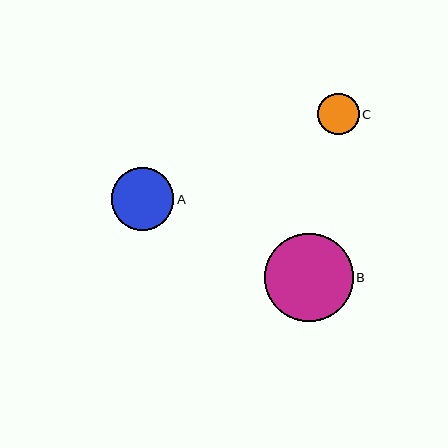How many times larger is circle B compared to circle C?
Circle B is approximately 2.1 times the size of circle C.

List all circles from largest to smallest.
From largest to smallest: B, A, C.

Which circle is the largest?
Circle B is the largest with a size of approximately 88 pixels.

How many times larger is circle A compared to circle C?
Circle A is approximately 1.5 times the size of circle C.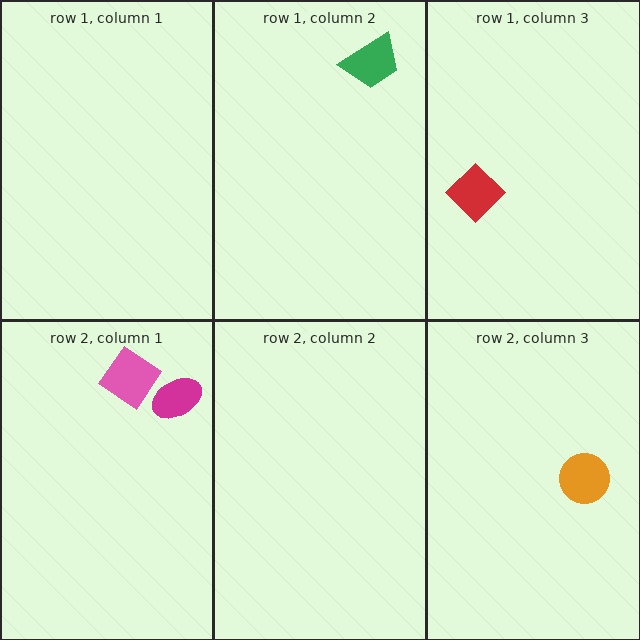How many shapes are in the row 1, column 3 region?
1.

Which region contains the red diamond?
The row 1, column 3 region.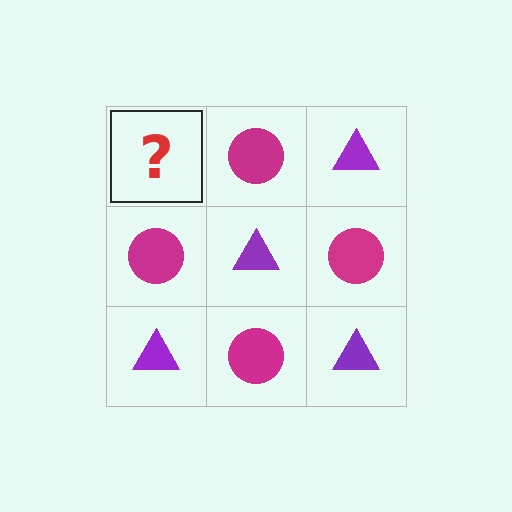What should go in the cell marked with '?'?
The missing cell should contain a purple triangle.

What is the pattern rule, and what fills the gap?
The rule is that it alternates purple triangle and magenta circle in a checkerboard pattern. The gap should be filled with a purple triangle.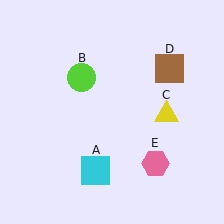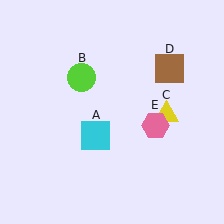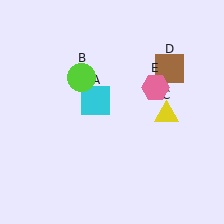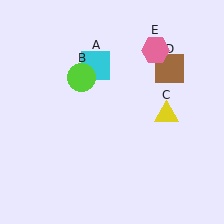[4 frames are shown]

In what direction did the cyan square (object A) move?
The cyan square (object A) moved up.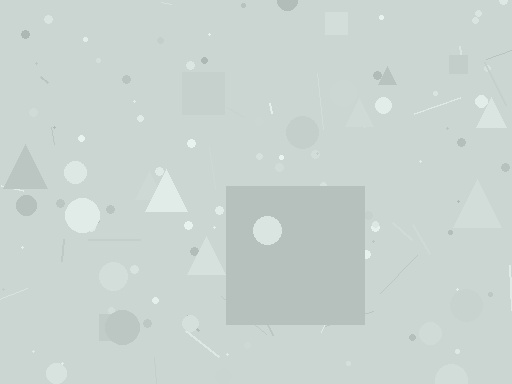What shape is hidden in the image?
A square is hidden in the image.